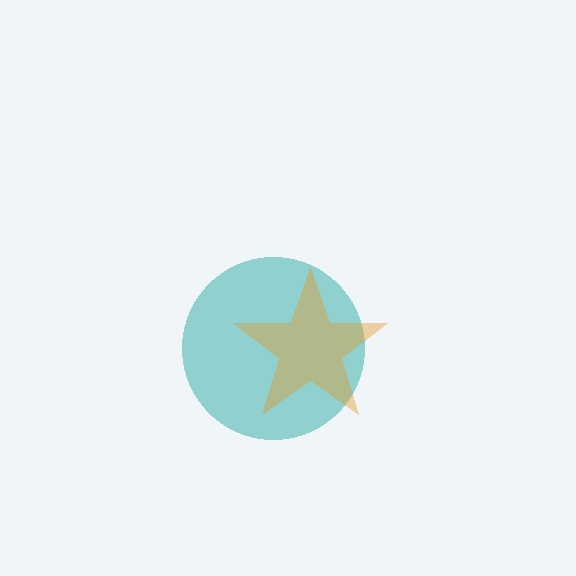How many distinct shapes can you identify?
There are 2 distinct shapes: a teal circle, an orange star.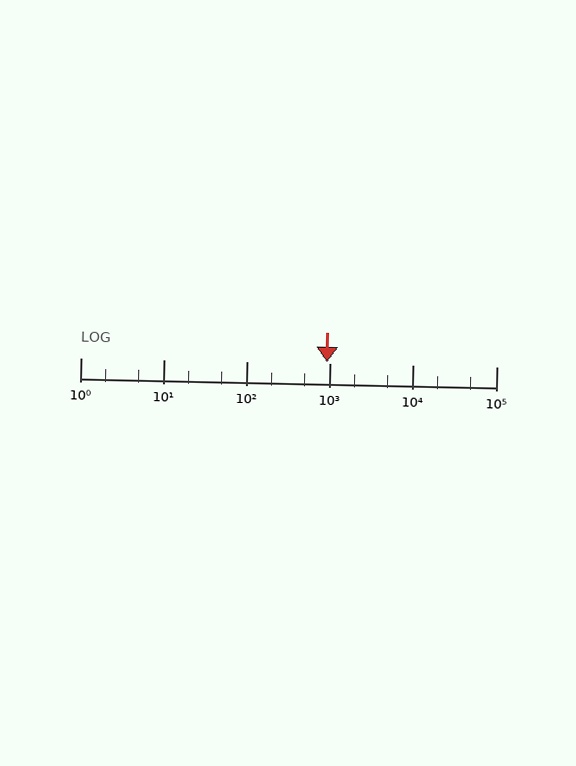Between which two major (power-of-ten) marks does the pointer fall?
The pointer is between 100 and 1000.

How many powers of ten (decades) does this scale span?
The scale spans 5 decades, from 1 to 100000.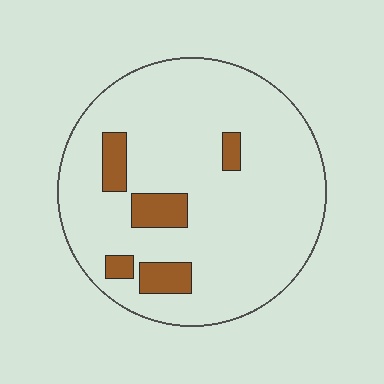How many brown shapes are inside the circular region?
5.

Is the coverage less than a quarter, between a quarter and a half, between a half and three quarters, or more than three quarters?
Less than a quarter.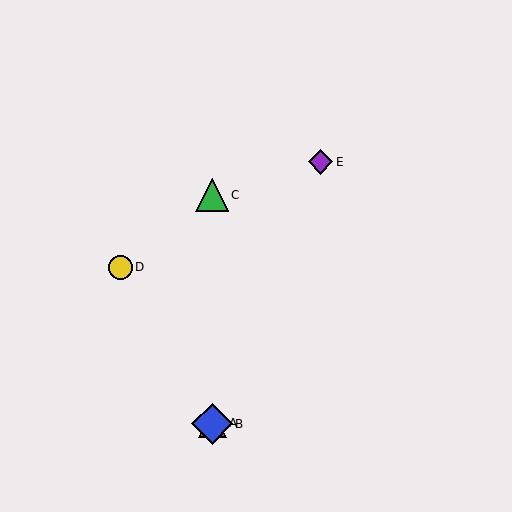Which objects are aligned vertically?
Objects A, B, C are aligned vertically.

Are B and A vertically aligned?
Yes, both are at x≈212.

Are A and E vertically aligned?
No, A is at x≈212 and E is at x≈321.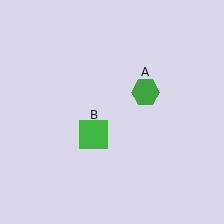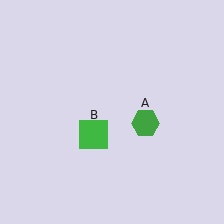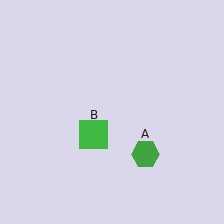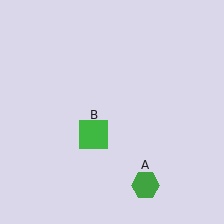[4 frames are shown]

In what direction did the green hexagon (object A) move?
The green hexagon (object A) moved down.